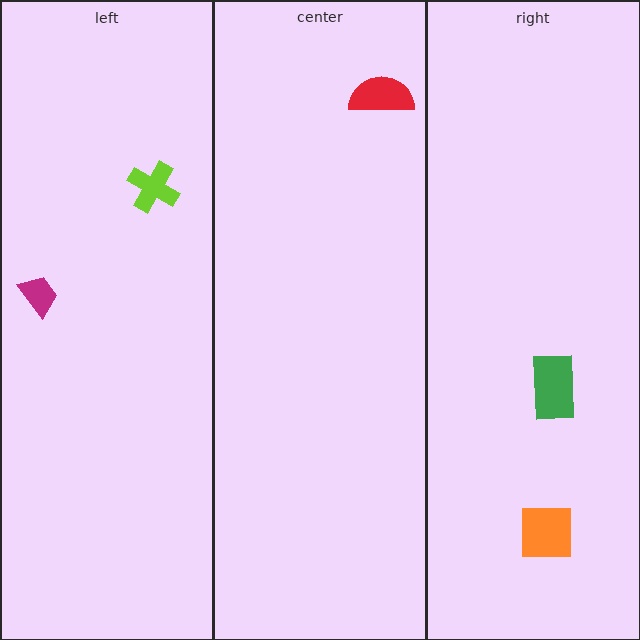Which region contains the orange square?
The right region.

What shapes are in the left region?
The lime cross, the magenta trapezoid.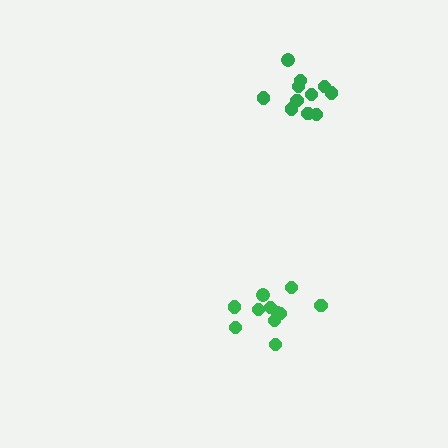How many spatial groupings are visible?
There are 2 spatial groupings.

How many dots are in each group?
Group 1: 11 dots, Group 2: 11 dots (22 total).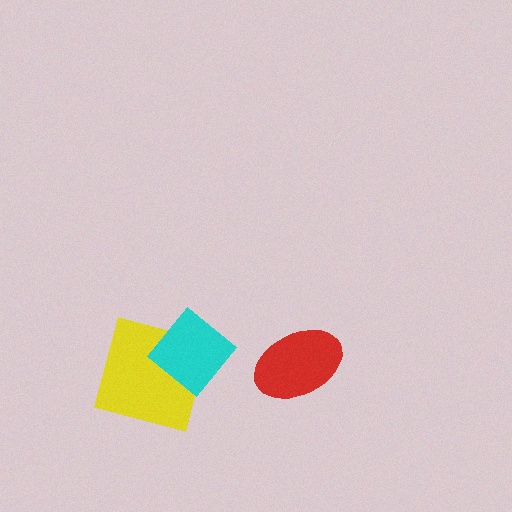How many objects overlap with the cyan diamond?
1 object overlaps with the cyan diamond.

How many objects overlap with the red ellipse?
0 objects overlap with the red ellipse.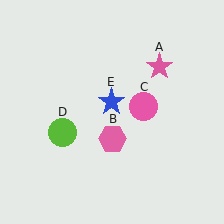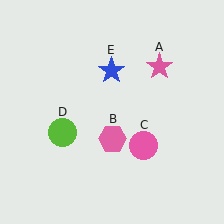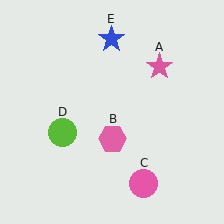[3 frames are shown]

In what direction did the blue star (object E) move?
The blue star (object E) moved up.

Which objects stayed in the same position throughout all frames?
Pink star (object A) and pink hexagon (object B) and lime circle (object D) remained stationary.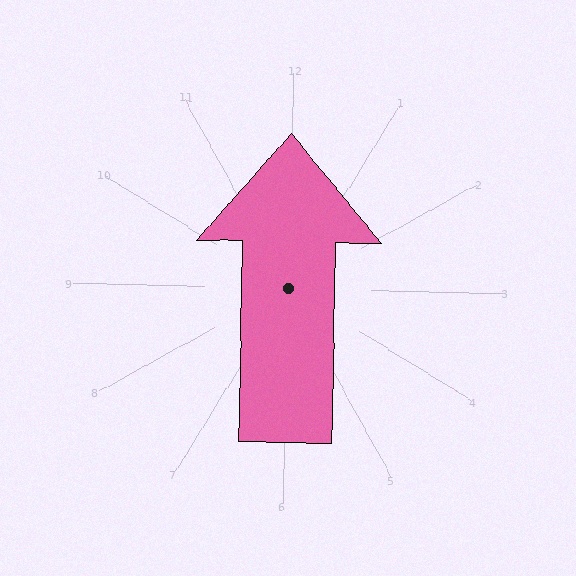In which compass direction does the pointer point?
North.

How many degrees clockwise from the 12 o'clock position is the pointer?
Approximately 360 degrees.